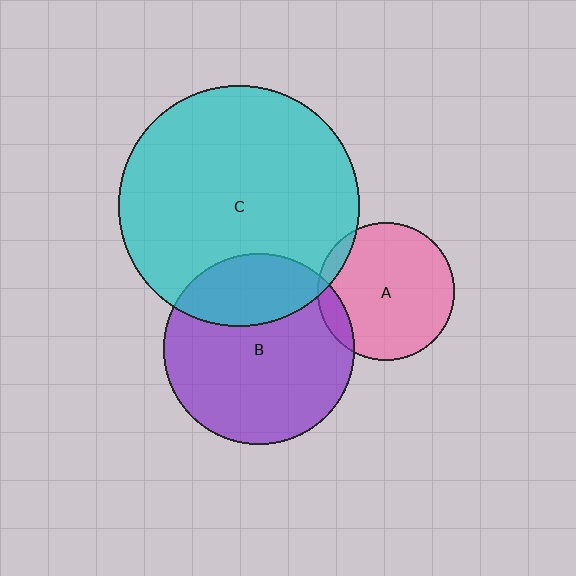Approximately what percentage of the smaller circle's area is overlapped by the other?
Approximately 5%.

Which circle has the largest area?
Circle C (cyan).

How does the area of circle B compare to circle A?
Approximately 1.9 times.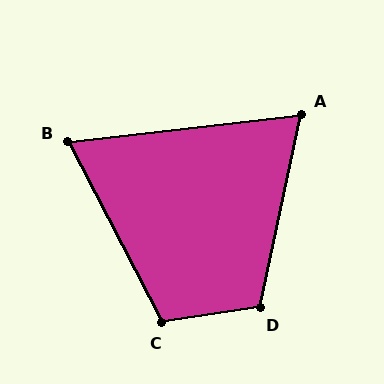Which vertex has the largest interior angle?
D, at approximately 111 degrees.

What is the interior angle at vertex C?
Approximately 109 degrees (obtuse).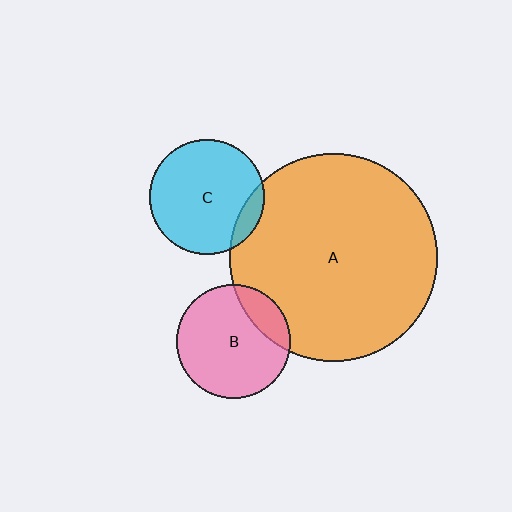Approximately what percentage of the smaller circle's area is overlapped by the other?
Approximately 20%.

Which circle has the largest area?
Circle A (orange).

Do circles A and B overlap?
Yes.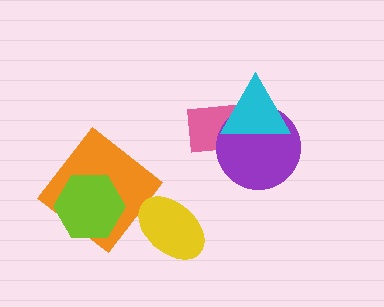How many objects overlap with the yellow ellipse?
0 objects overlap with the yellow ellipse.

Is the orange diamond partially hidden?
Yes, it is partially covered by another shape.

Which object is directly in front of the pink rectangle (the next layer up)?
The purple circle is directly in front of the pink rectangle.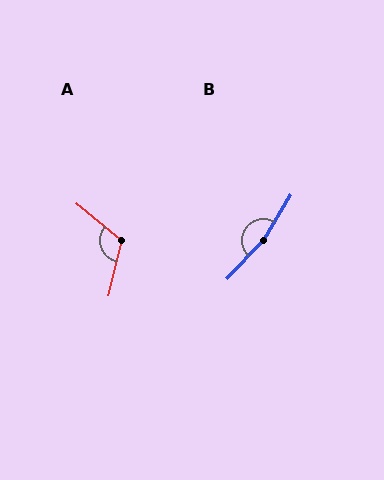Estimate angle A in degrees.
Approximately 116 degrees.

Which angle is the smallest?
A, at approximately 116 degrees.